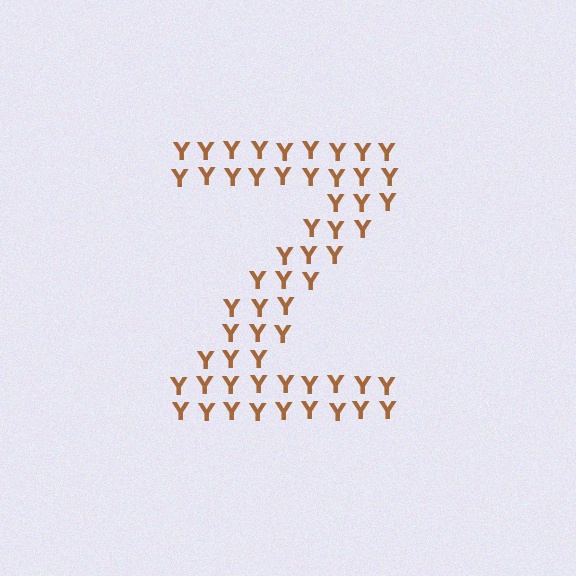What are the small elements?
The small elements are letter Y's.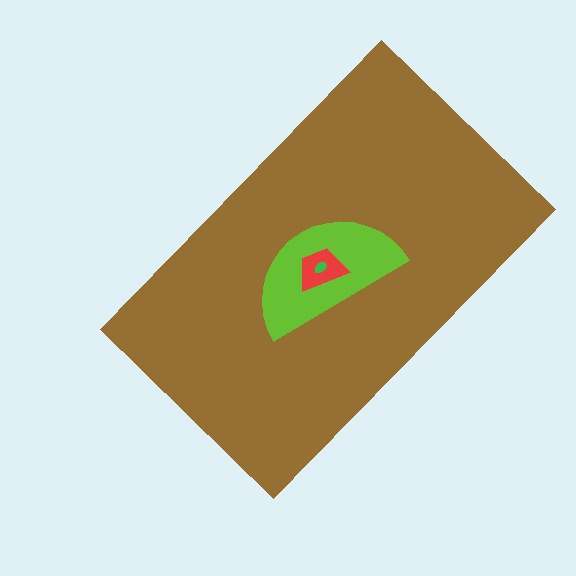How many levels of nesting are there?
4.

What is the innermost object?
The green ellipse.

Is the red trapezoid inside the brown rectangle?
Yes.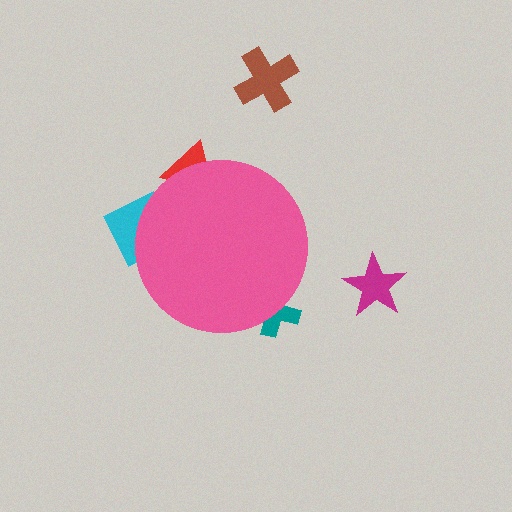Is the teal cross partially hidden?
Yes, the teal cross is partially hidden behind the pink circle.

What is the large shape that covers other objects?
A pink circle.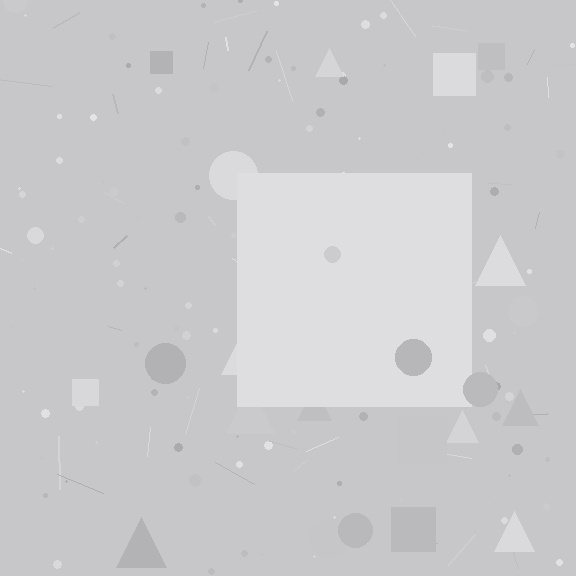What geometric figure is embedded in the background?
A square is embedded in the background.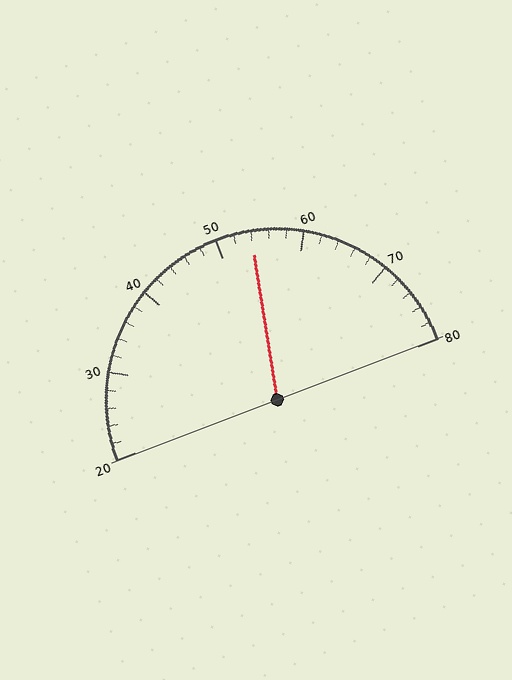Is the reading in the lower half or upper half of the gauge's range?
The reading is in the upper half of the range (20 to 80).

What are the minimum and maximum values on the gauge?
The gauge ranges from 20 to 80.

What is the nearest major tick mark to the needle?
The nearest major tick mark is 50.